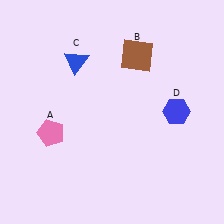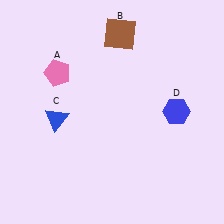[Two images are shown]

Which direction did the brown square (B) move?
The brown square (B) moved up.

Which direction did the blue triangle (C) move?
The blue triangle (C) moved down.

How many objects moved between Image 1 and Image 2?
3 objects moved between the two images.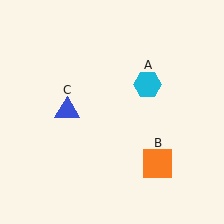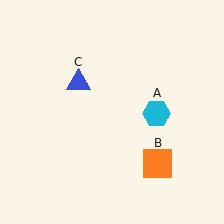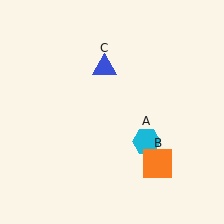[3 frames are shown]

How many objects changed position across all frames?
2 objects changed position: cyan hexagon (object A), blue triangle (object C).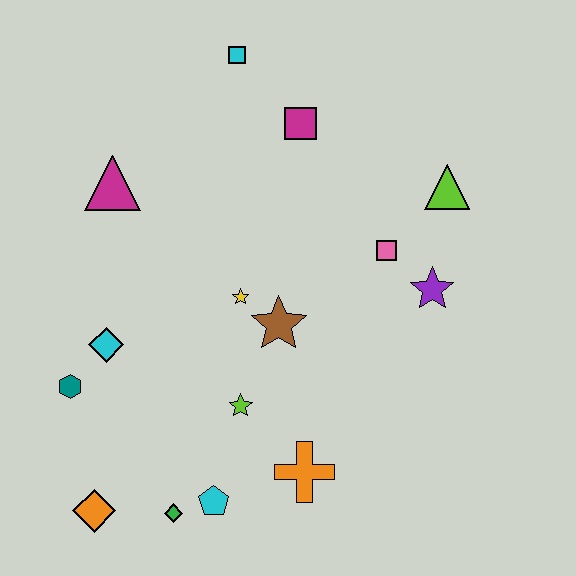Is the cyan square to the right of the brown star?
No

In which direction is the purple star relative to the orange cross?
The purple star is above the orange cross.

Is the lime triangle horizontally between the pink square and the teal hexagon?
No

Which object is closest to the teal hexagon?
The cyan diamond is closest to the teal hexagon.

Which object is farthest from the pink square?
The orange diamond is farthest from the pink square.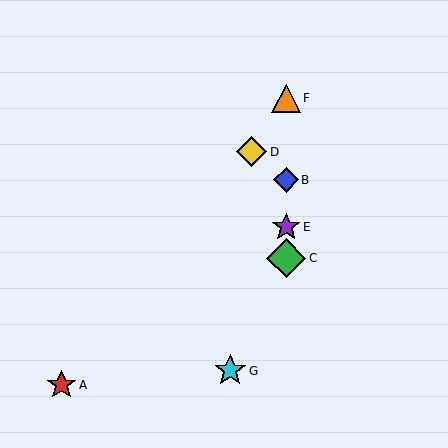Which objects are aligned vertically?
Objects B, C, E, F are aligned vertically.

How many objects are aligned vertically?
4 objects (B, C, E, F) are aligned vertically.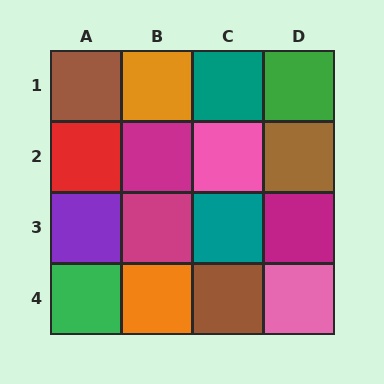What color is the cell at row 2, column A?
Red.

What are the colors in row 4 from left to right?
Green, orange, brown, pink.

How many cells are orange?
2 cells are orange.